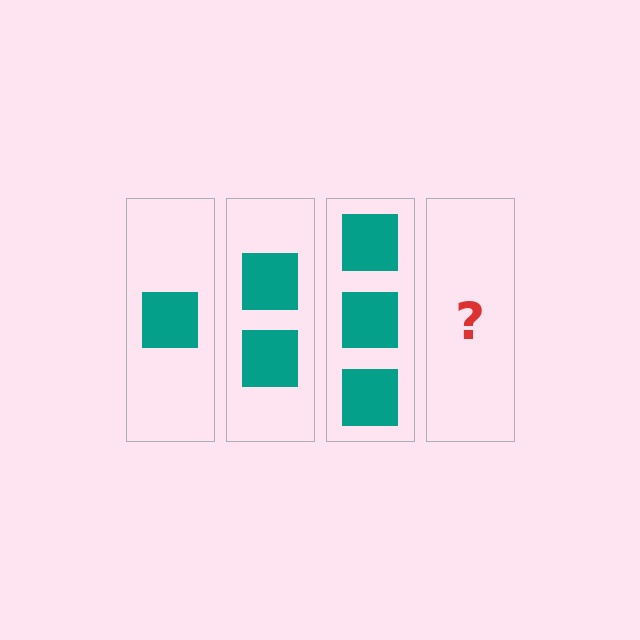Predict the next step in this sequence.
The next step is 4 squares.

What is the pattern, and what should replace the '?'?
The pattern is that each step adds one more square. The '?' should be 4 squares.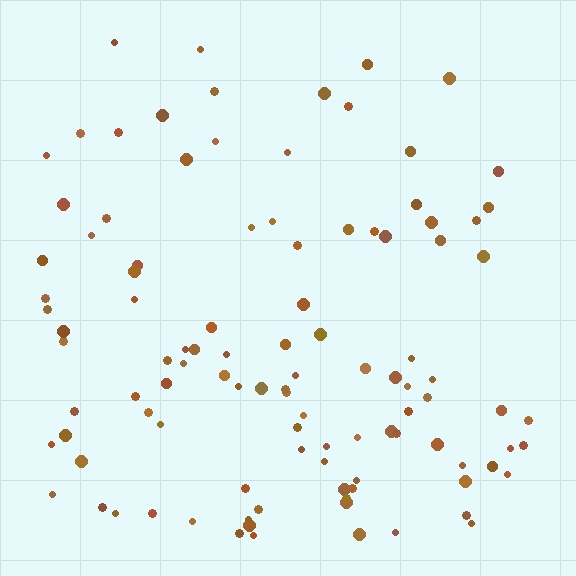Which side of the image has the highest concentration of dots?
The bottom.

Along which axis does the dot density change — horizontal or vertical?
Vertical.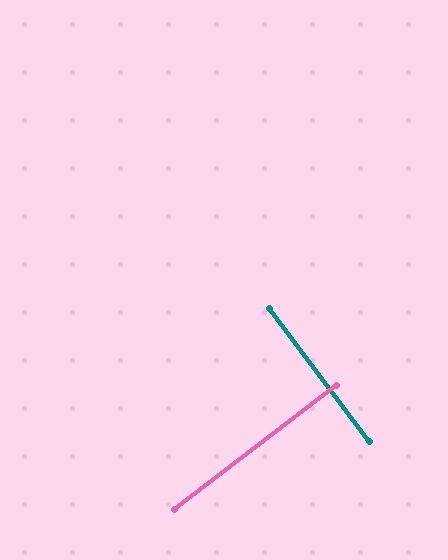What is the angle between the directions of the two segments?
Approximately 89 degrees.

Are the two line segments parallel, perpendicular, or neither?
Perpendicular — they meet at approximately 89°.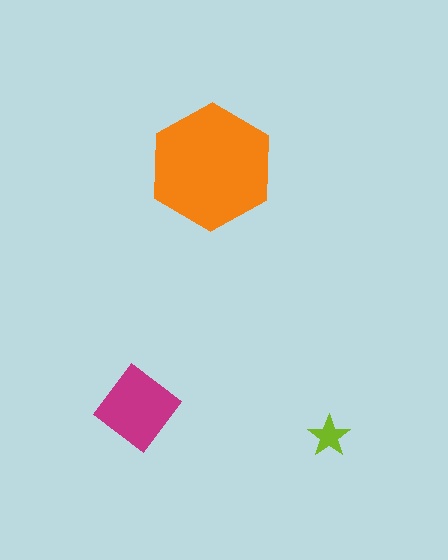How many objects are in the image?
There are 3 objects in the image.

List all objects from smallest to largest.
The lime star, the magenta diamond, the orange hexagon.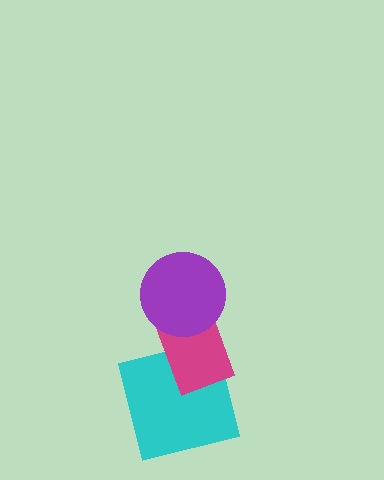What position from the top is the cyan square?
The cyan square is 3rd from the top.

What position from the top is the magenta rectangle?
The magenta rectangle is 2nd from the top.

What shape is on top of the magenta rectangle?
The purple circle is on top of the magenta rectangle.